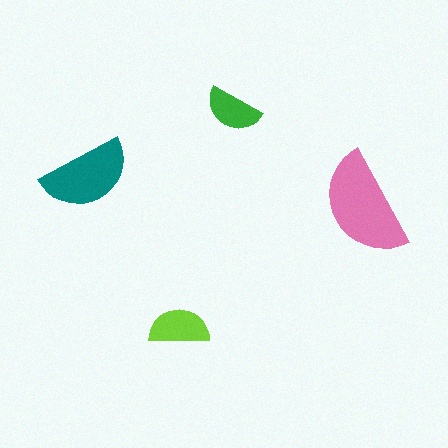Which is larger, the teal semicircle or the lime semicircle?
The teal one.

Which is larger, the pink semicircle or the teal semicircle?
The pink one.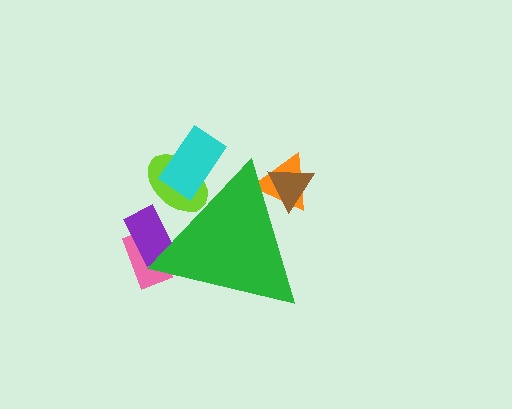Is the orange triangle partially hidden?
Yes, the orange triangle is partially hidden behind the green triangle.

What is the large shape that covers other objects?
A green triangle.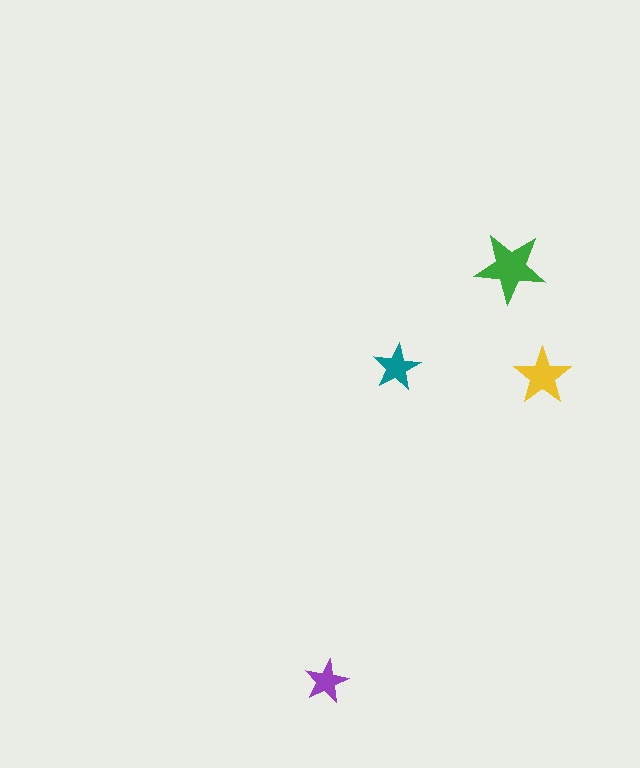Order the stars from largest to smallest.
the green one, the yellow one, the teal one, the purple one.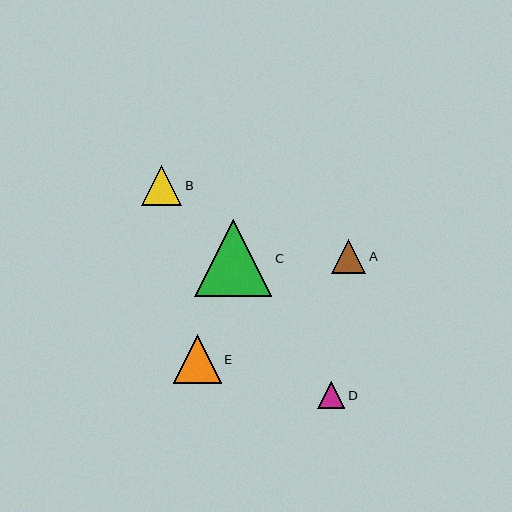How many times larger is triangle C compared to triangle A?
Triangle C is approximately 2.2 times the size of triangle A.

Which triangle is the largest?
Triangle C is the largest with a size of approximately 77 pixels.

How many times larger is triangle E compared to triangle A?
Triangle E is approximately 1.4 times the size of triangle A.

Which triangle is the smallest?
Triangle D is the smallest with a size of approximately 27 pixels.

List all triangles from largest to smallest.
From largest to smallest: C, E, B, A, D.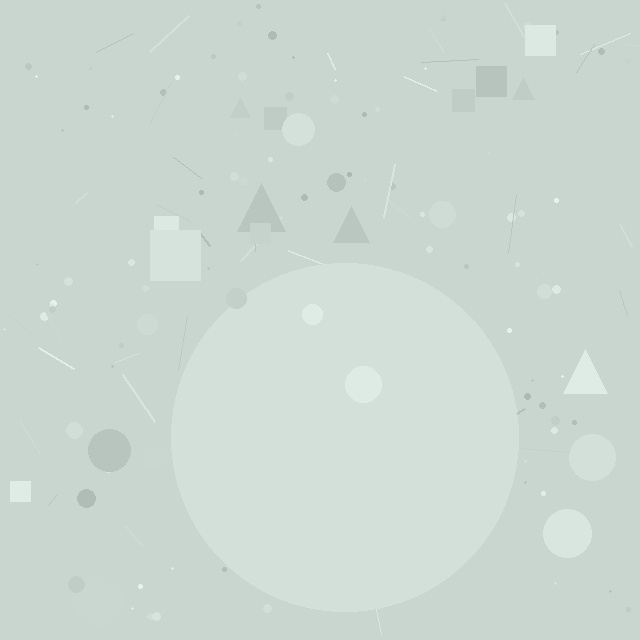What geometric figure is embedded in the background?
A circle is embedded in the background.